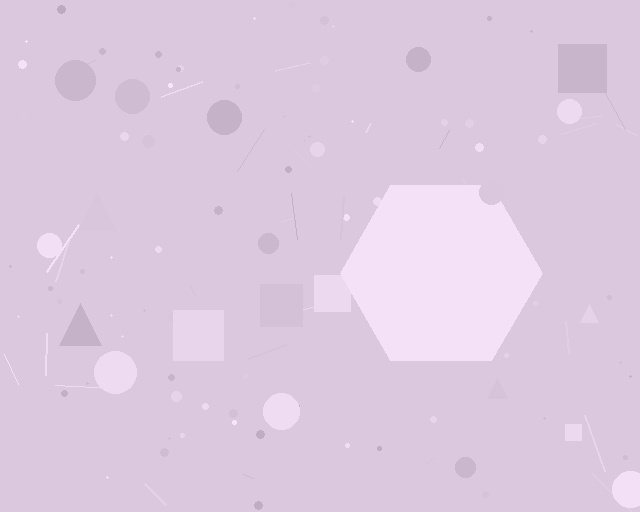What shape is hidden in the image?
A hexagon is hidden in the image.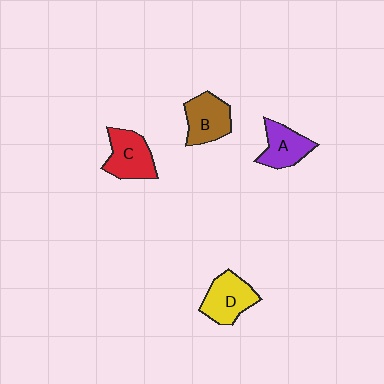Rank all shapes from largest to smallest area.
From largest to smallest: D (yellow), C (red), B (brown), A (purple).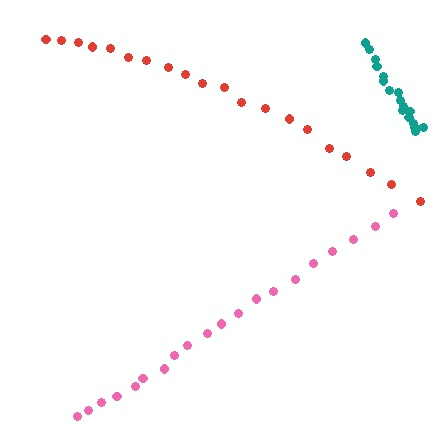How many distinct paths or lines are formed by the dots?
There are 3 distinct paths.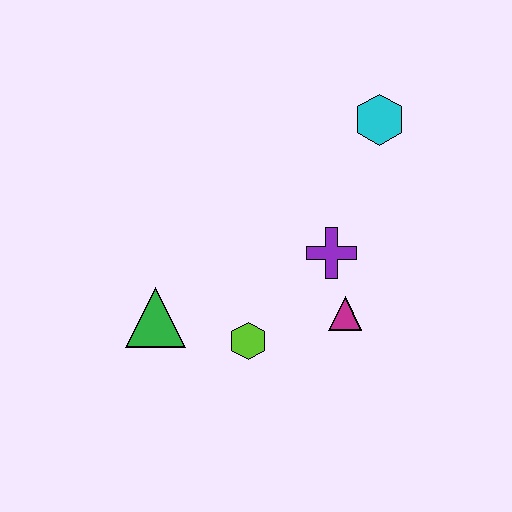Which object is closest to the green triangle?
The lime hexagon is closest to the green triangle.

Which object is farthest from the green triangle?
The cyan hexagon is farthest from the green triangle.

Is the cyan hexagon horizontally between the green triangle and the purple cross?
No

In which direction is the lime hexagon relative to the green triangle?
The lime hexagon is to the right of the green triangle.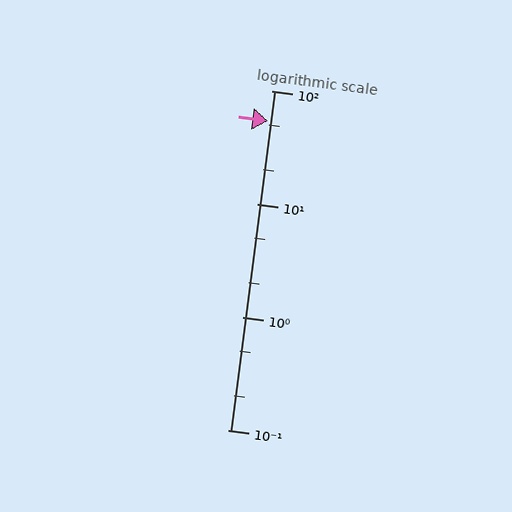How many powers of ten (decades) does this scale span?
The scale spans 3 decades, from 0.1 to 100.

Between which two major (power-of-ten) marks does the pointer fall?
The pointer is between 10 and 100.